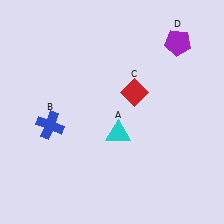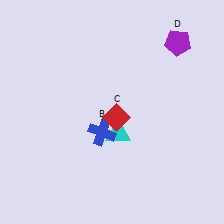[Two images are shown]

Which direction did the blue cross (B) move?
The blue cross (B) moved right.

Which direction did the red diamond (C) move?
The red diamond (C) moved down.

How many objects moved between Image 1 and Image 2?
2 objects moved between the two images.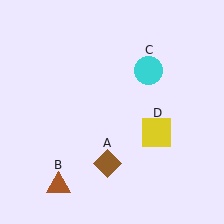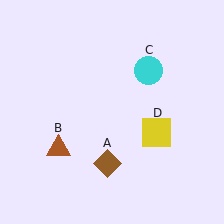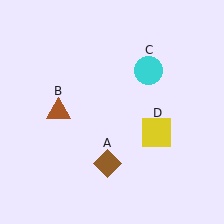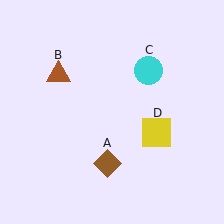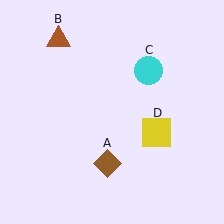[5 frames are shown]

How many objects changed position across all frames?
1 object changed position: brown triangle (object B).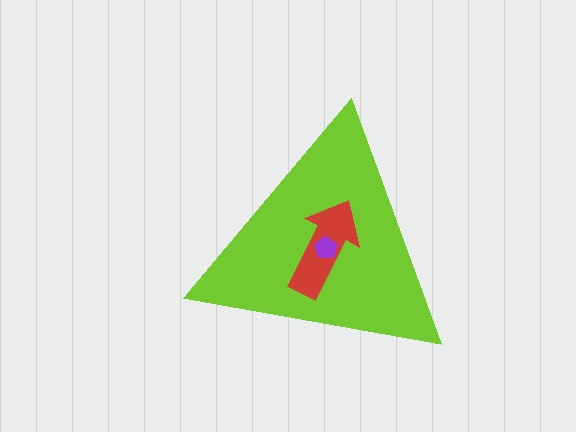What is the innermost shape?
The purple pentagon.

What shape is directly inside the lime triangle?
The red arrow.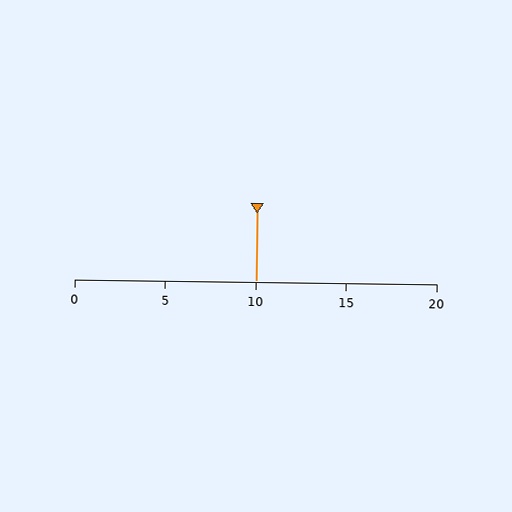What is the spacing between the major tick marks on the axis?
The major ticks are spaced 5 apart.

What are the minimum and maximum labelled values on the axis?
The axis runs from 0 to 20.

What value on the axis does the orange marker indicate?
The marker indicates approximately 10.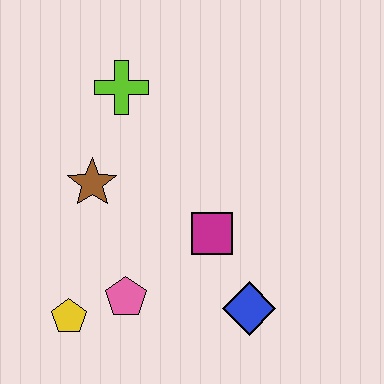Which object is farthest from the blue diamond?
The lime cross is farthest from the blue diamond.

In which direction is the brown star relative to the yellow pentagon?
The brown star is above the yellow pentagon.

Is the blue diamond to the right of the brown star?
Yes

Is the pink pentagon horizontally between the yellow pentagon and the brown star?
No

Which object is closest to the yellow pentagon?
The pink pentagon is closest to the yellow pentagon.